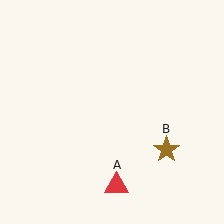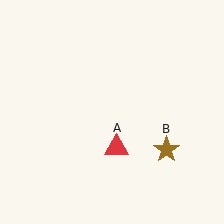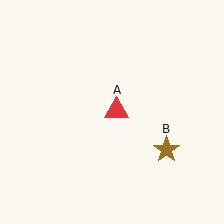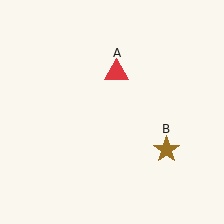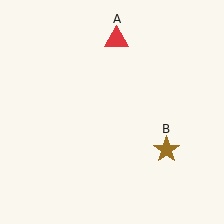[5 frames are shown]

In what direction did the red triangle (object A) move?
The red triangle (object A) moved up.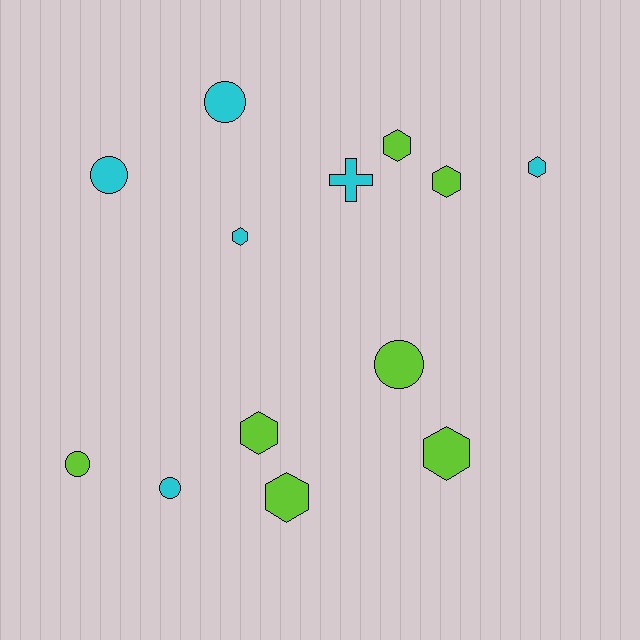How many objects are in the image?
There are 13 objects.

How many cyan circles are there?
There are 3 cyan circles.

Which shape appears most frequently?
Hexagon, with 7 objects.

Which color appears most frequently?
Lime, with 7 objects.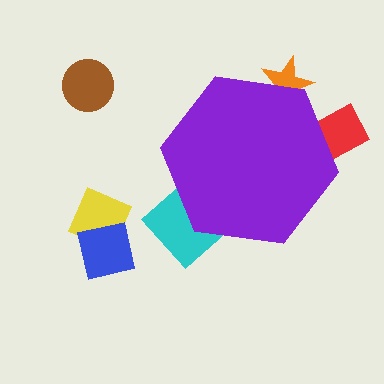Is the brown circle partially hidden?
No, the brown circle is fully visible.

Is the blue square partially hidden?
No, the blue square is fully visible.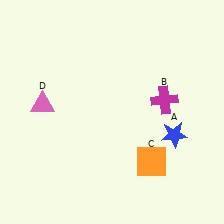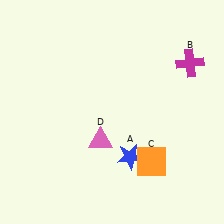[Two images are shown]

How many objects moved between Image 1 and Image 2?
3 objects moved between the two images.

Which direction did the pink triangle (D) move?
The pink triangle (D) moved right.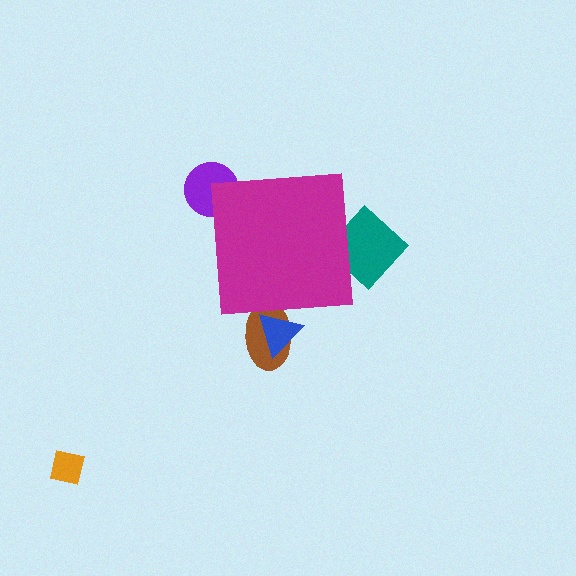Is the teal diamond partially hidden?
Yes, the teal diamond is partially hidden behind the magenta square.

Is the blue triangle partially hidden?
Yes, the blue triangle is partially hidden behind the magenta square.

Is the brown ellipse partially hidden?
Yes, the brown ellipse is partially hidden behind the magenta square.